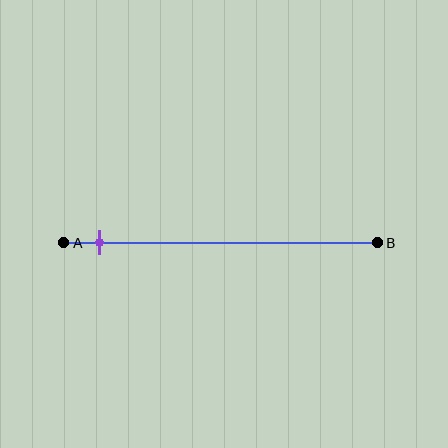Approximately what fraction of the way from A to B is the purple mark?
The purple mark is approximately 10% of the way from A to B.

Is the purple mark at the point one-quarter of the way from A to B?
No, the mark is at about 10% from A, not at the 25% one-quarter point.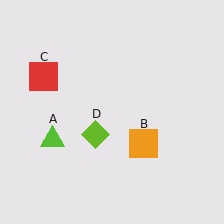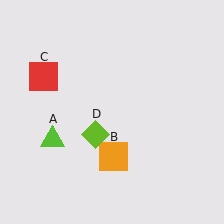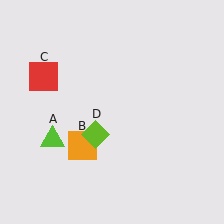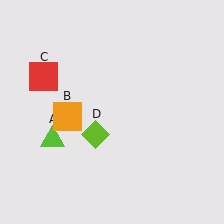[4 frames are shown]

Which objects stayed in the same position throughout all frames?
Lime triangle (object A) and red square (object C) and lime diamond (object D) remained stationary.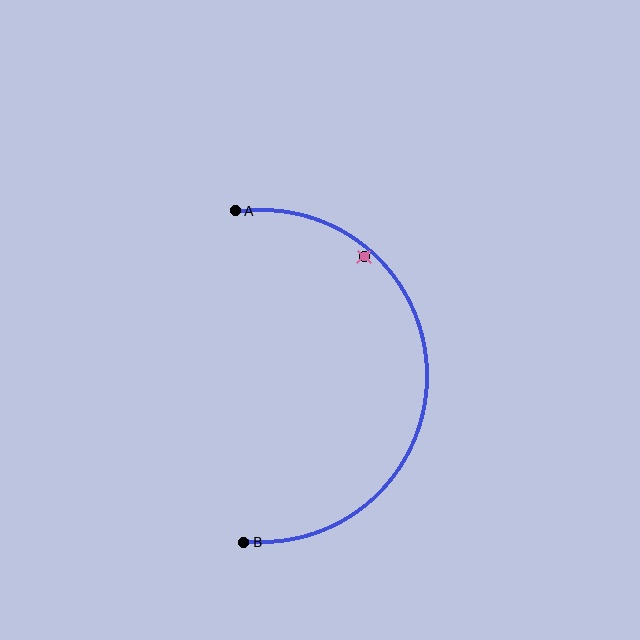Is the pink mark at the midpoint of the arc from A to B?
No — the pink mark does not lie on the arc at all. It sits slightly inside the curve.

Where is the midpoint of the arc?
The arc midpoint is the point on the curve farthest from the straight line joining A and B. It sits to the right of that line.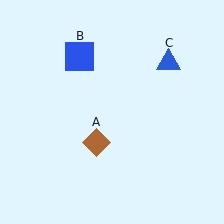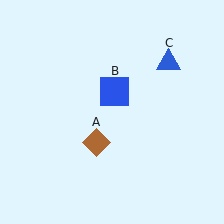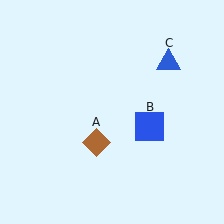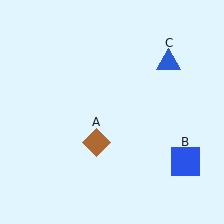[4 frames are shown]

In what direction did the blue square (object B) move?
The blue square (object B) moved down and to the right.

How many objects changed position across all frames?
1 object changed position: blue square (object B).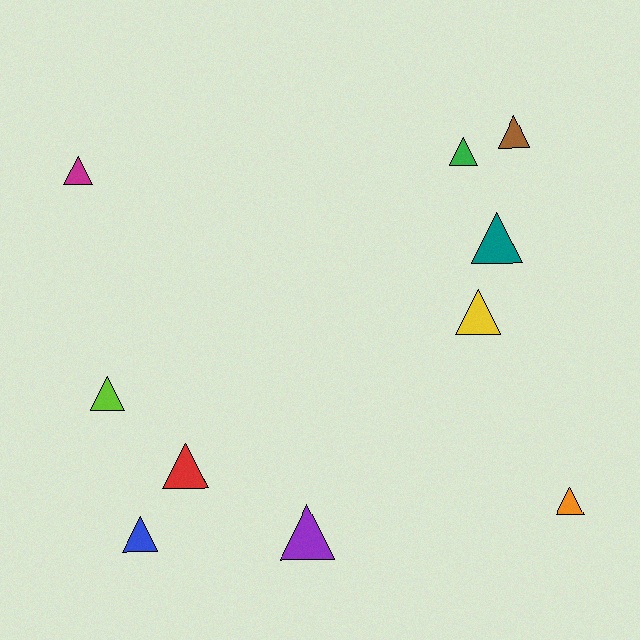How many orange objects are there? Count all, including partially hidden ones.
There is 1 orange object.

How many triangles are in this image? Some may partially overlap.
There are 10 triangles.